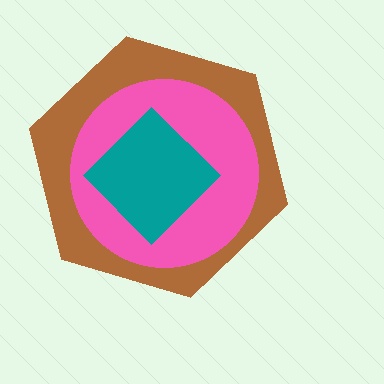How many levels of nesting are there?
3.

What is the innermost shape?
The teal diamond.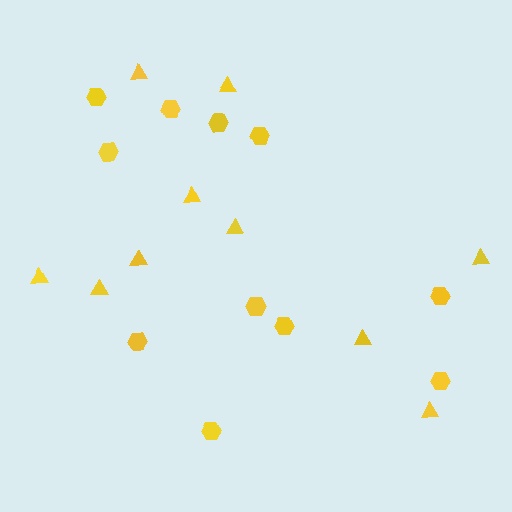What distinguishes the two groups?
There are 2 groups: one group of triangles (10) and one group of hexagons (11).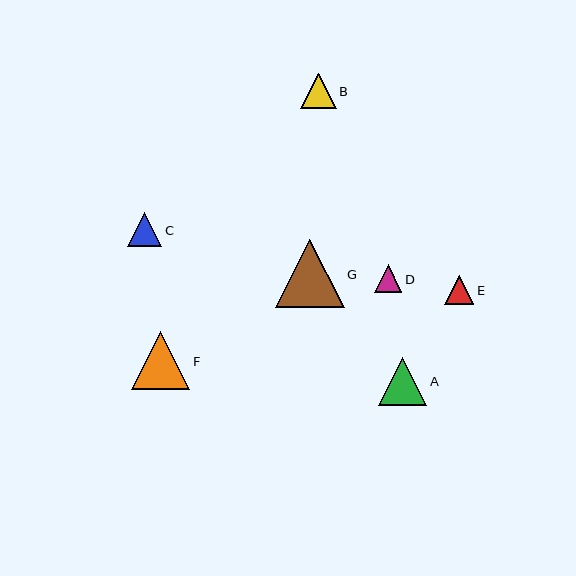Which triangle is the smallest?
Triangle D is the smallest with a size of approximately 27 pixels.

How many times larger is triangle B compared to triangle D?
Triangle B is approximately 1.3 times the size of triangle D.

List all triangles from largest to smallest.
From largest to smallest: G, F, A, B, C, E, D.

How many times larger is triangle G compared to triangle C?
Triangle G is approximately 2.0 times the size of triangle C.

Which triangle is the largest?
Triangle G is the largest with a size of approximately 68 pixels.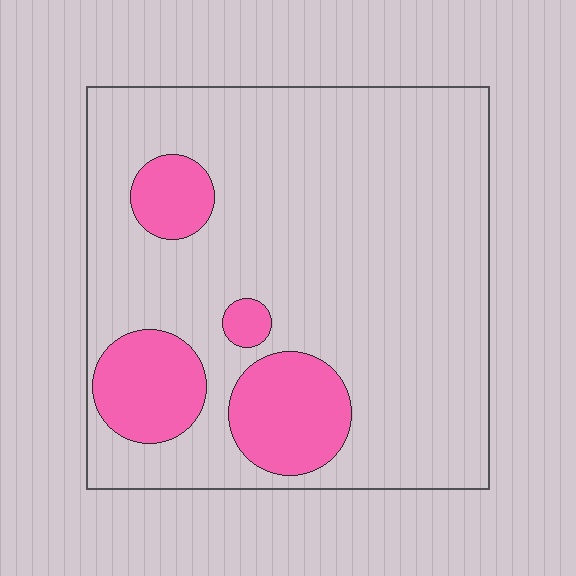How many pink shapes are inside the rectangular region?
4.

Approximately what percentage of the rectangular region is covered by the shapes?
Approximately 20%.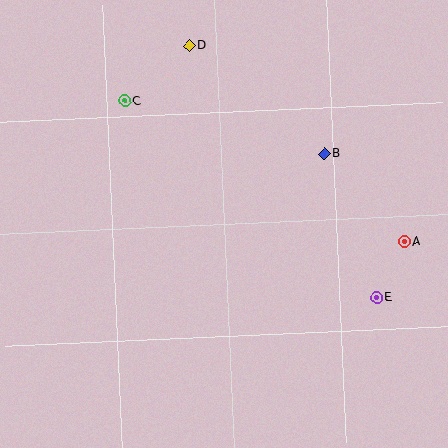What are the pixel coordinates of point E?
Point E is at (377, 298).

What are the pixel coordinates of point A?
Point A is at (404, 242).